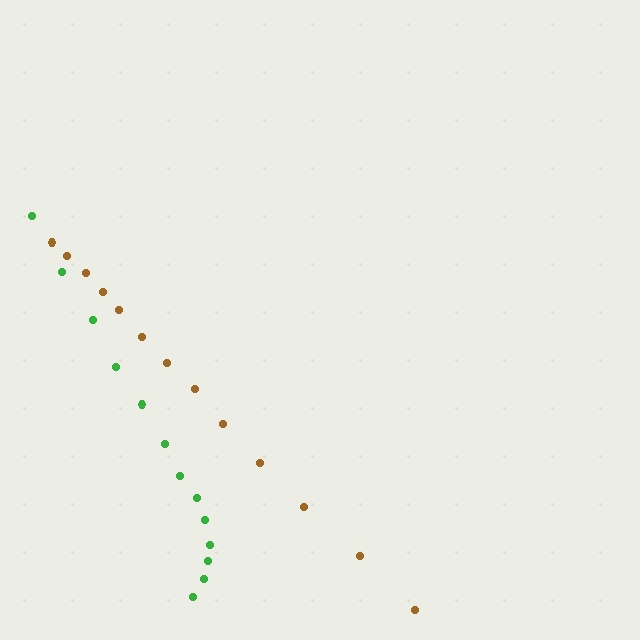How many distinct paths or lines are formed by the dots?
There are 2 distinct paths.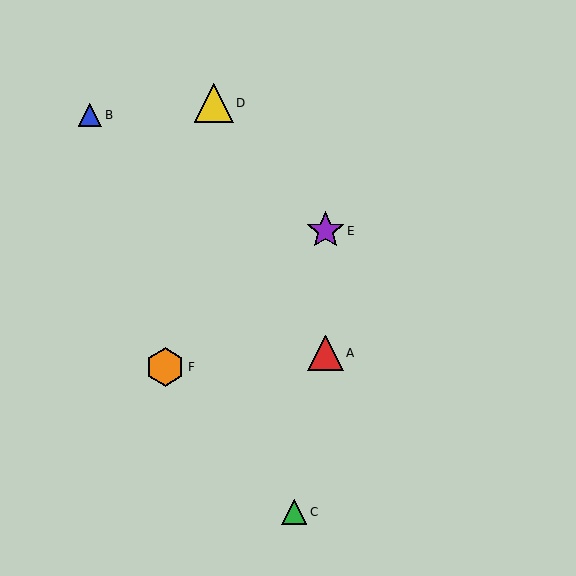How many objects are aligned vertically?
2 objects (A, E) are aligned vertically.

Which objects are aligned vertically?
Objects A, E are aligned vertically.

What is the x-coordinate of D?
Object D is at x≈214.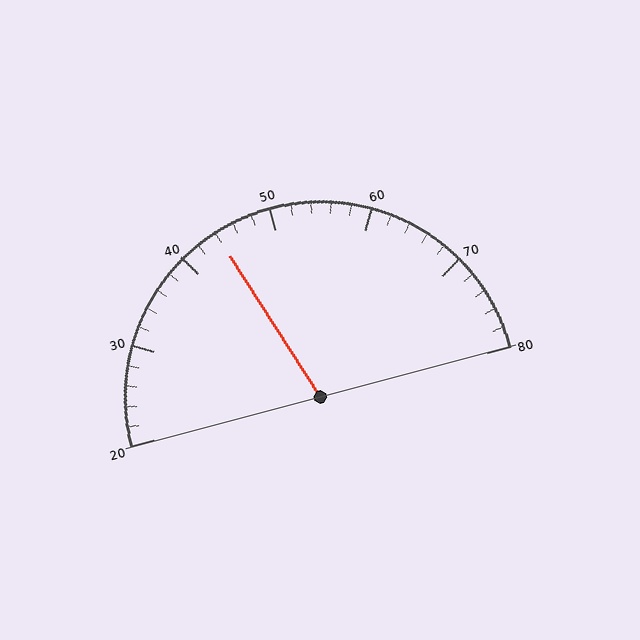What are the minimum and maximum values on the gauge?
The gauge ranges from 20 to 80.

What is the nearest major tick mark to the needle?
The nearest major tick mark is 40.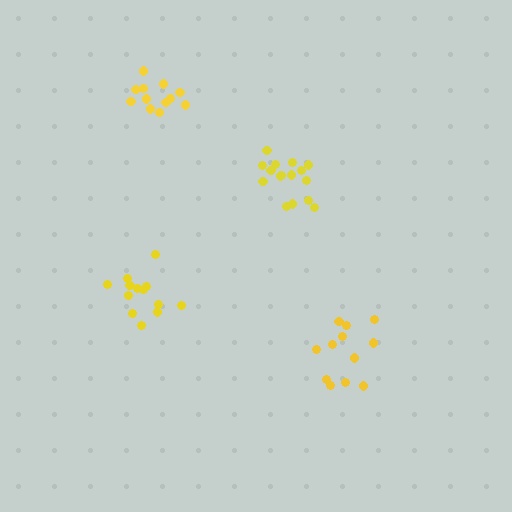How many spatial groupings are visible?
There are 4 spatial groupings.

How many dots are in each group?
Group 1: 13 dots, Group 2: 12 dots, Group 3: 12 dots, Group 4: 16 dots (53 total).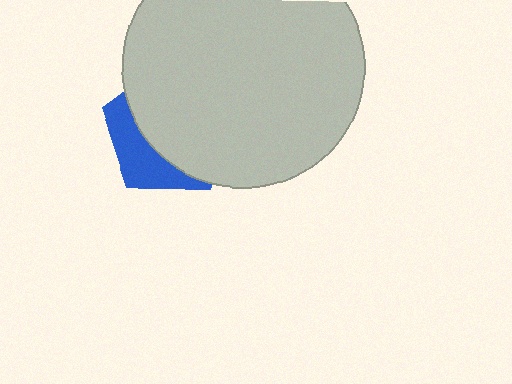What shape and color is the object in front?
The object in front is a light gray circle.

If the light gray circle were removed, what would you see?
You would see the complete blue pentagon.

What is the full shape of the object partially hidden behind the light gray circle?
The partially hidden object is a blue pentagon.